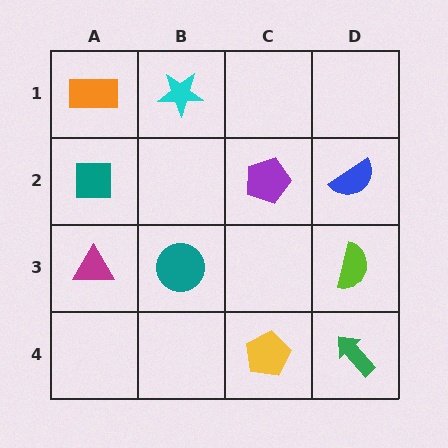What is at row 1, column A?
An orange rectangle.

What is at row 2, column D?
A blue semicircle.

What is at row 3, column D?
A lime semicircle.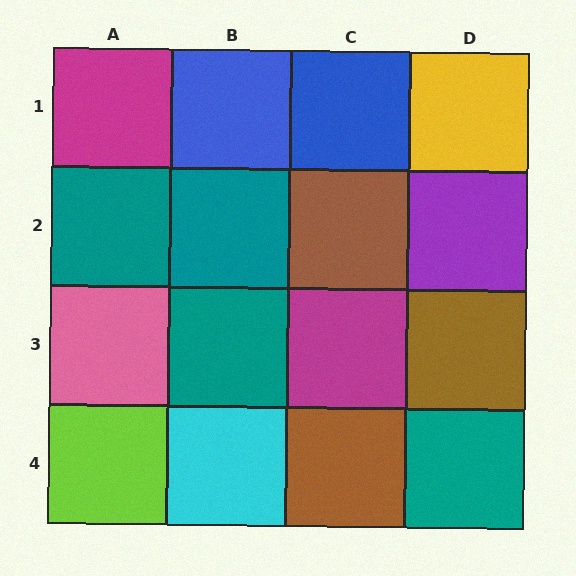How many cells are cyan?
1 cell is cyan.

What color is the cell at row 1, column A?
Magenta.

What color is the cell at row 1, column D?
Yellow.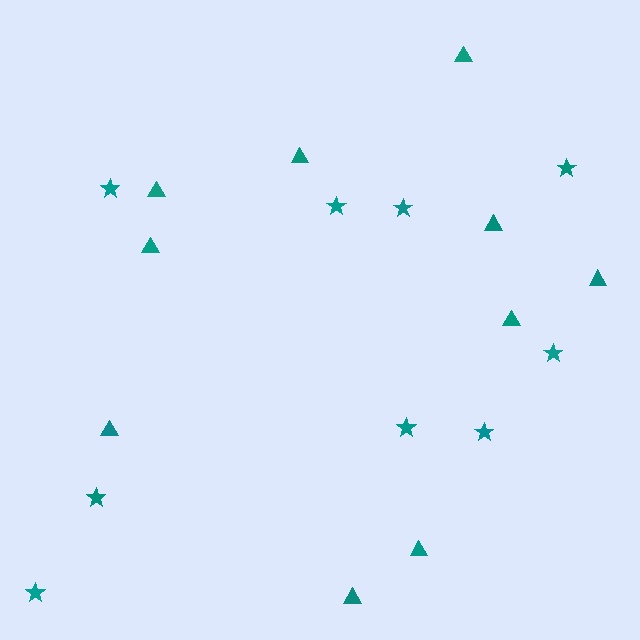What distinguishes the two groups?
There are 2 groups: one group of triangles (10) and one group of stars (9).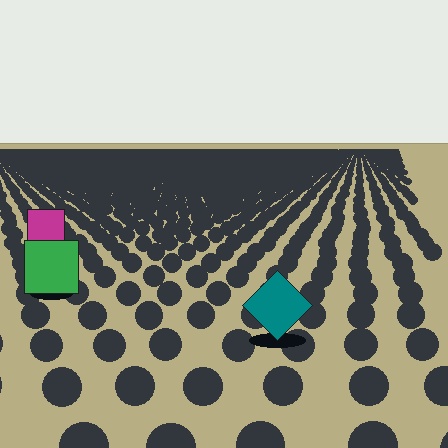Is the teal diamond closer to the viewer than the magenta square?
Yes. The teal diamond is closer — you can tell from the texture gradient: the ground texture is coarser near it.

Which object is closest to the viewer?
The teal diamond is closest. The texture marks near it are larger and more spread out.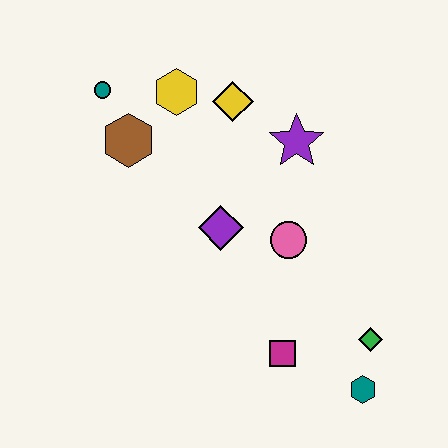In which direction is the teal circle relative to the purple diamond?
The teal circle is above the purple diamond.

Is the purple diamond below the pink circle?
No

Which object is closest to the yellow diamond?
The yellow hexagon is closest to the yellow diamond.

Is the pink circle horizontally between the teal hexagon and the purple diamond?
Yes